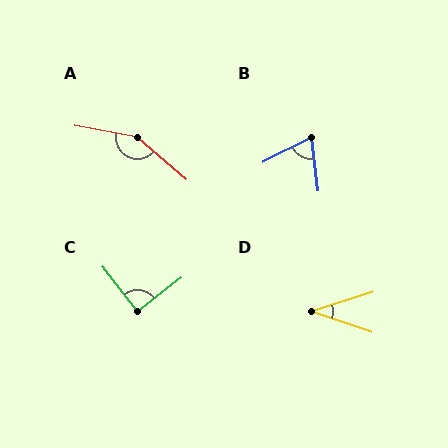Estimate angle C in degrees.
Approximately 90 degrees.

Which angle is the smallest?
D, at approximately 36 degrees.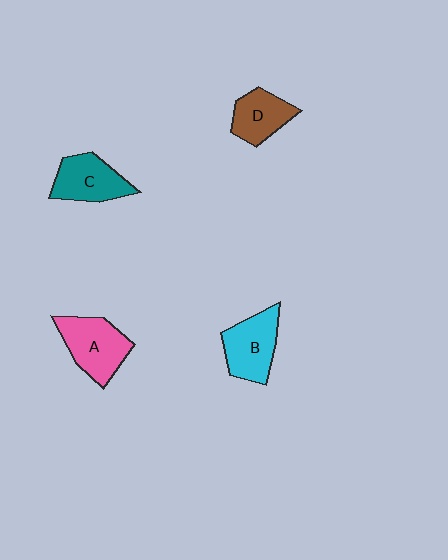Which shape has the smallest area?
Shape D (brown).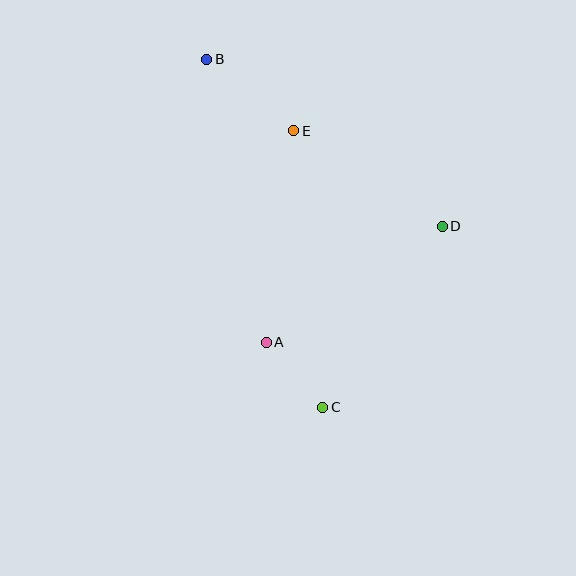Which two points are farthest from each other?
Points B and C are farthest from each other.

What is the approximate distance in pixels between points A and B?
The distance between A and B is approximately 289 pixels.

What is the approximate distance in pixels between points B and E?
The distance between B and E is approximately 113 pixels.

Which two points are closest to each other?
Points A and C are closest to each other.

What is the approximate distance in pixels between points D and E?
The distance between D and E is approximately 176 pixels.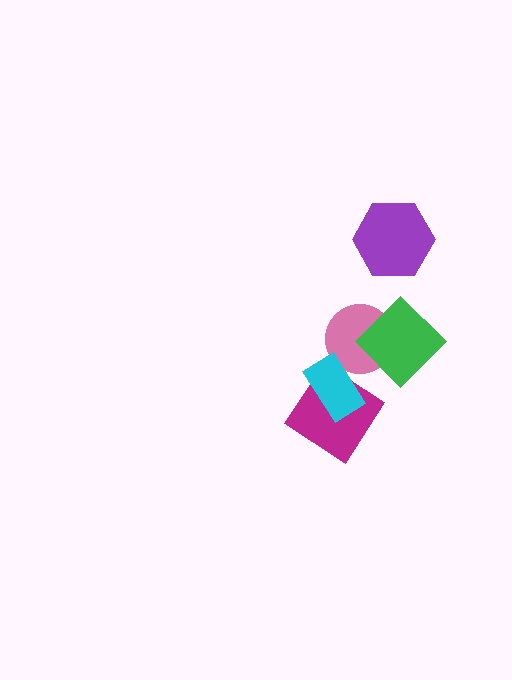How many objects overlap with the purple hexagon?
0 objects overlap with the purple hexagon.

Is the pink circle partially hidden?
Yes, it is partially covered by another shape.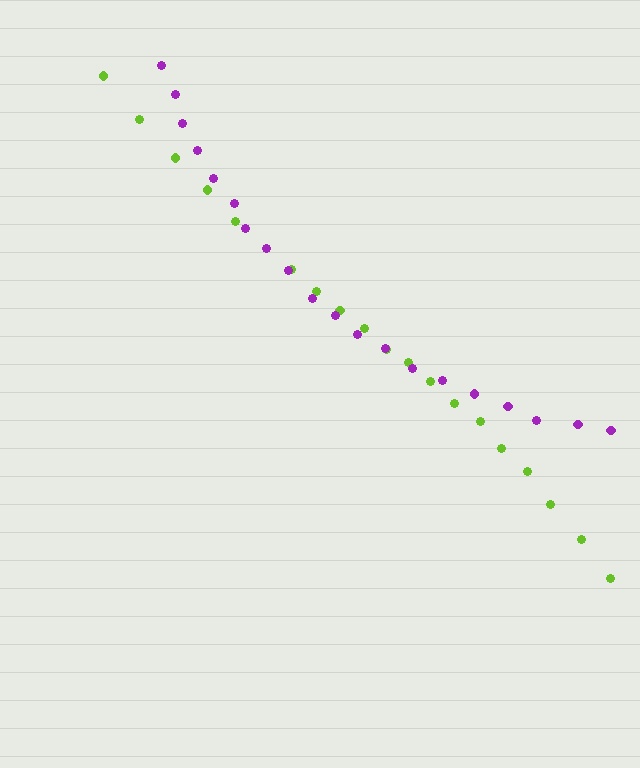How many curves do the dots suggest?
There are 2 distinct paths.